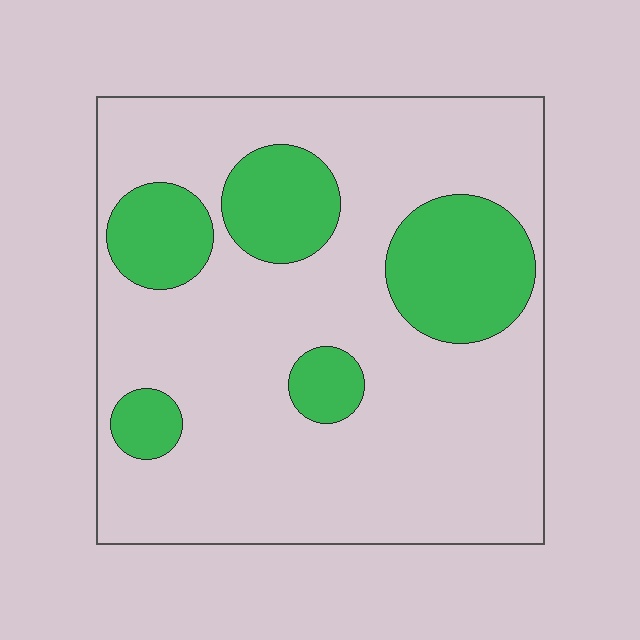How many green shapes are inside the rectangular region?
5.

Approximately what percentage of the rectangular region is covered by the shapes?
Approximately 25%.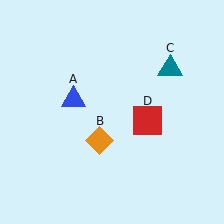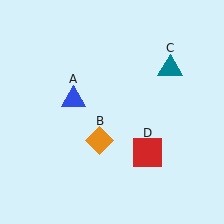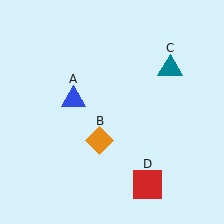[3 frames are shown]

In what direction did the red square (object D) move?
The red square (object D) moved down.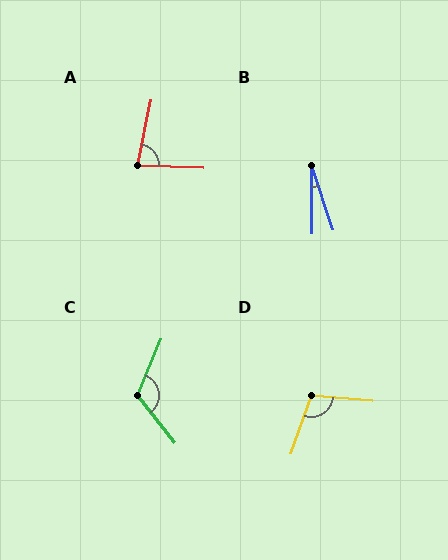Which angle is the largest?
C, at approximately 119 degrees.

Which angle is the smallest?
B, at approximately 18 degrees.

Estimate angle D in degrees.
Approximately 104 degrees.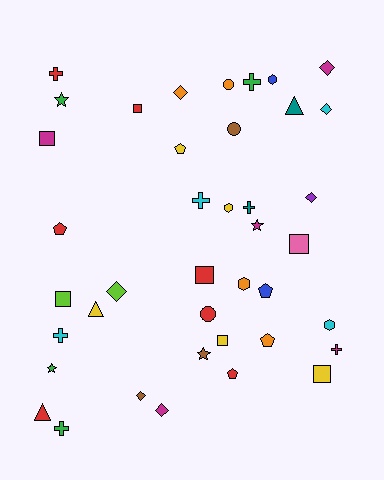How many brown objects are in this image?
There are 3 brown objects.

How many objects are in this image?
There are 40 objects.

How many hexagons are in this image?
There are 4 hexagons.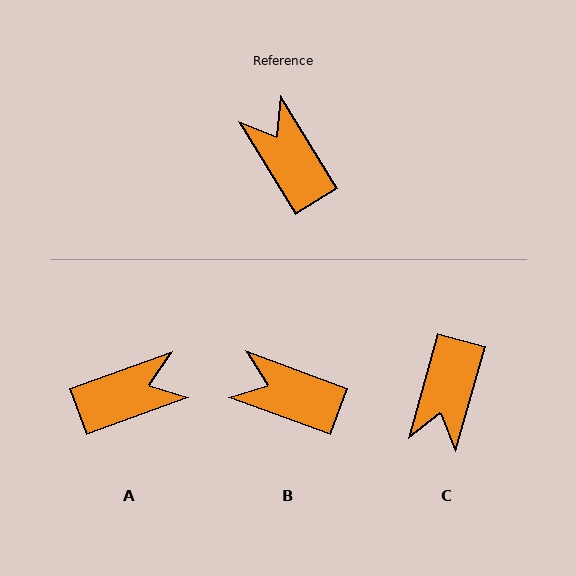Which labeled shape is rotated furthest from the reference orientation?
C, about 133 degrees away.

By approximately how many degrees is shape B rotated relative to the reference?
Approximately 38 degrees counter-clockwise.